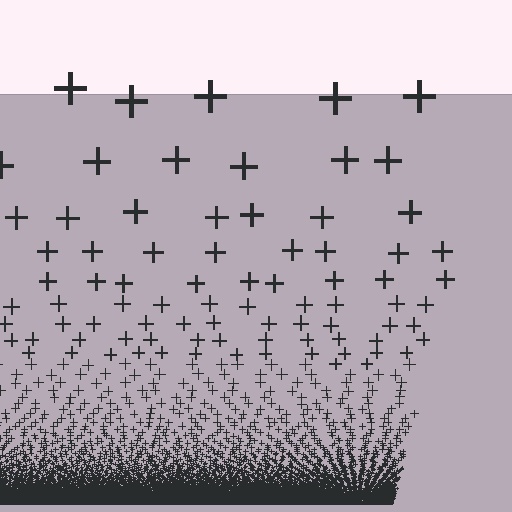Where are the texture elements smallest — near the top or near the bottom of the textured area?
Near the bottom.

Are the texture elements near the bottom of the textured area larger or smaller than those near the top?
Smaller. The gradient is inverted — elements near the bottom are smaller and denser.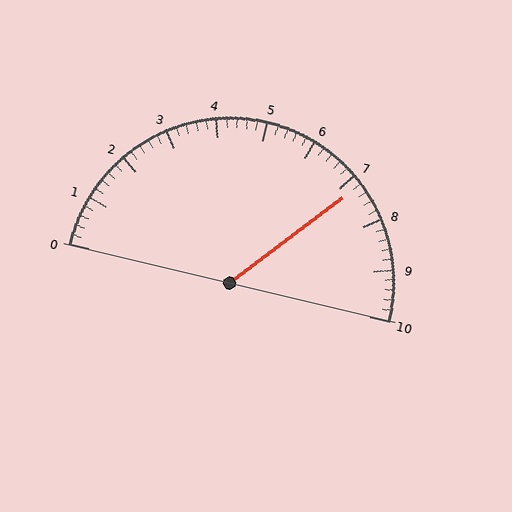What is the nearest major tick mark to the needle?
The nearest major tick mark is 7.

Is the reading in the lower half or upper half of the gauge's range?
The reading is in the upper half of the range (0 to 10).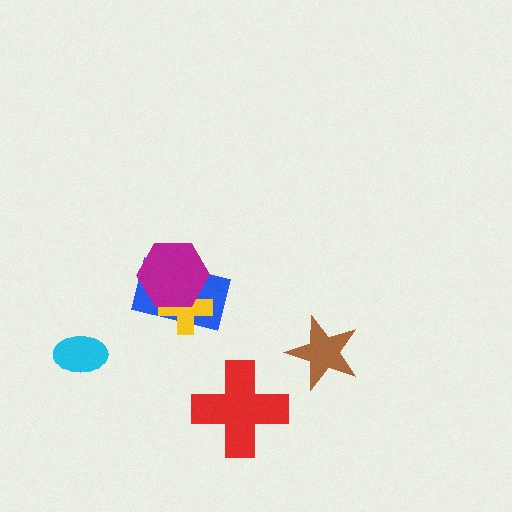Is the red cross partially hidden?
No, no other shape covers it.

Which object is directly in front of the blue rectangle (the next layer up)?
The yellow cross is directly in front of the blue rectangle.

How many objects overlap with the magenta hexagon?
2 objects overlap with the magenta hexagon.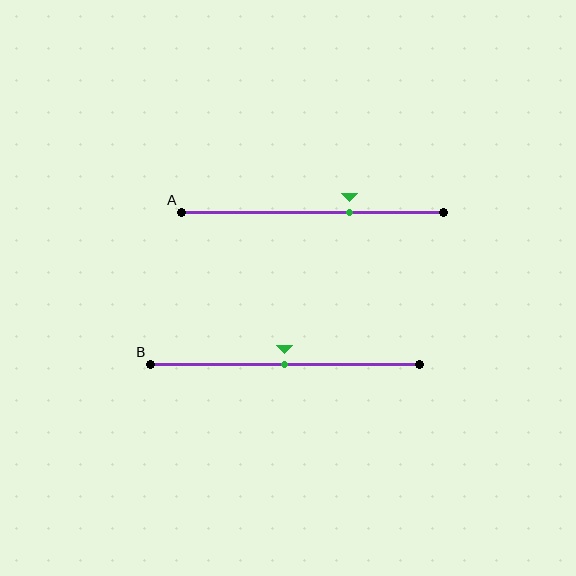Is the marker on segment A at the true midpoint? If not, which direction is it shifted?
No, the marker on segment A is shifted to the right by about 14% of the segment length.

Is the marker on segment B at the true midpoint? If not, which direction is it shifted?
Yes, the marker on segment B is at the true midpoint.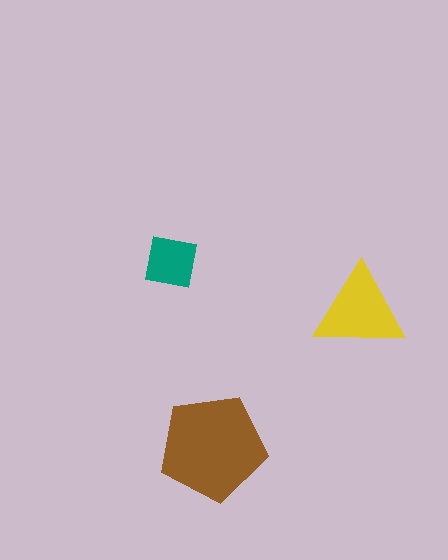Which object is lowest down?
The brown pentagon is bottommost.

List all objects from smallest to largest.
The teal square, the yellow triangle, the brown pentagon.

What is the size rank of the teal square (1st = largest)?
3rd.